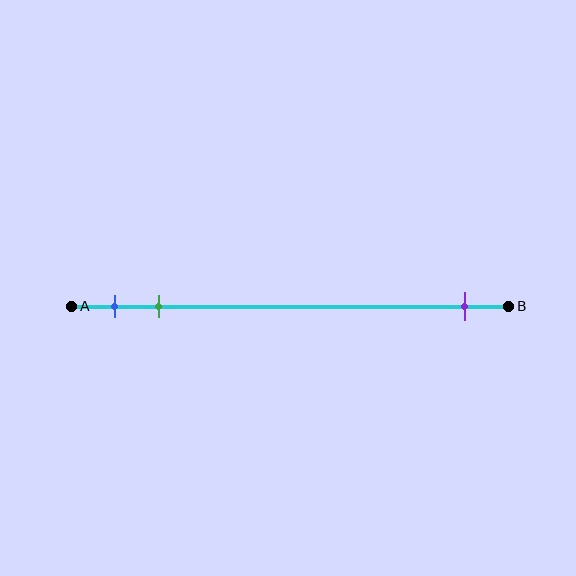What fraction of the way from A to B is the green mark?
The green mark is approximately 20% (0.2) of the way from A to B.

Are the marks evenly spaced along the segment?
No, the marks are not evenly spaced.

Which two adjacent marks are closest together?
The blue and green marks are the closest adjacent pair.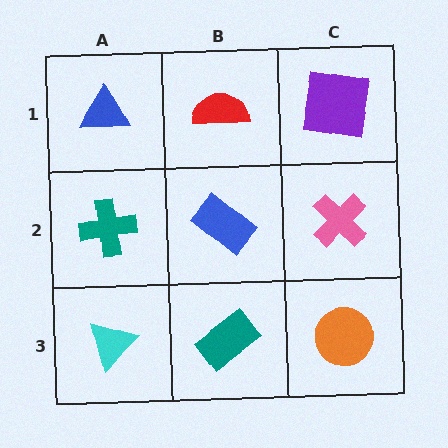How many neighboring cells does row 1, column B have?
3.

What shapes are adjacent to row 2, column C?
A purple square (row 1, column C), an orange circle (row 3, column C), a blue rectangle (row 2, column B).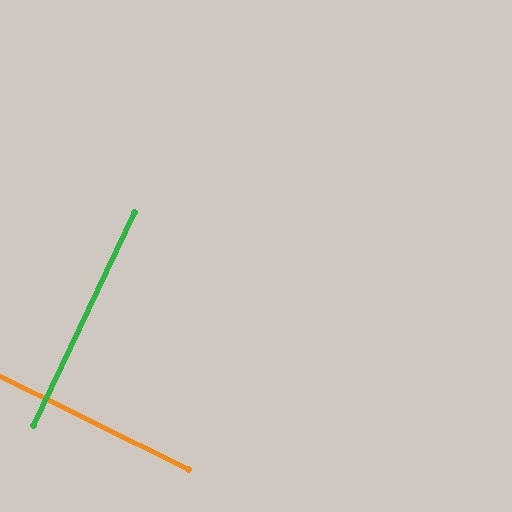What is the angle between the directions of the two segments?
Approximately 89 degrees.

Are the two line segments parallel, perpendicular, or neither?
Perpendicular — they meet at approximately 89°.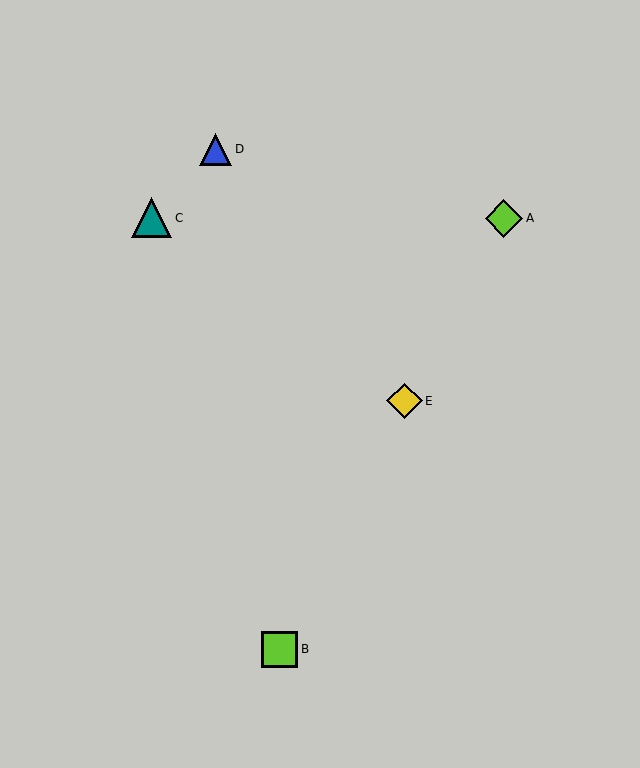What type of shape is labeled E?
Shape E is a yellow diamond.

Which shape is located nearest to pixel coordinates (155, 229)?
The teal triangle (labeled C) at (152, 218) is nearest to that location.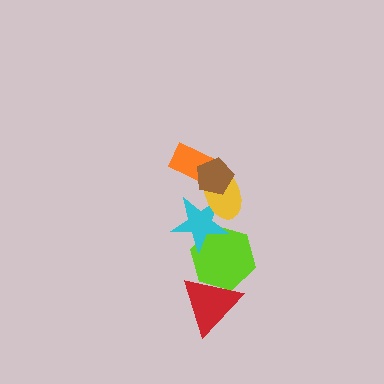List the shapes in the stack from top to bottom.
From top to bottom: the brown pentagon, the orange rectangle, the yellow ellipse, the cyan star, the lime hexagon, the red triangle.